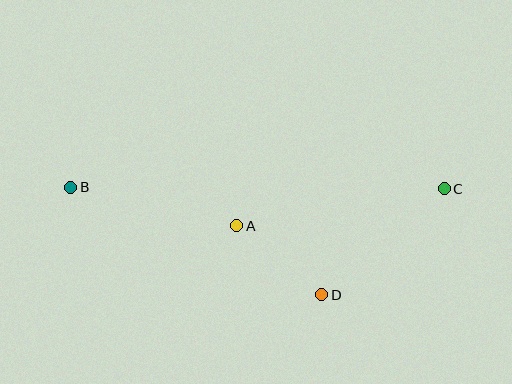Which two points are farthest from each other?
Points B and C are farthest from each other.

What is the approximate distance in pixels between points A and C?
The distance between A and C is approximately 211 pixels.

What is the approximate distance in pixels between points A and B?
The distance between A and B is approximately 170 pixels.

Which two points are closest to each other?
Points A and D are closest to each other.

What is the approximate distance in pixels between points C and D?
The distance between C and D is approximately 162 pixels.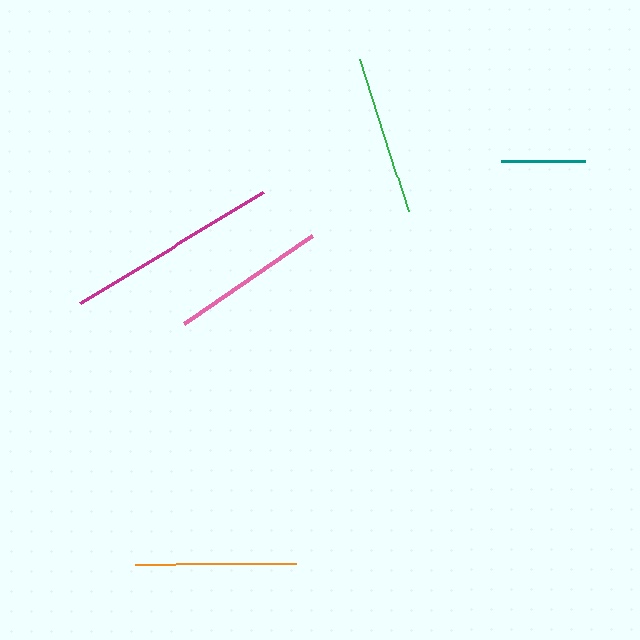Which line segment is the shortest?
The teal line is the shortest at approximately 84 pixels.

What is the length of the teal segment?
The teal segment is approximately 84 pixels long.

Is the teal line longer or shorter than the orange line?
The orange line is longer than the teal line.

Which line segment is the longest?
The magenta line is the longest at approximately 213 pixels.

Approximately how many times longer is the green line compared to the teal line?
The green line is approximately 1.9 times the length of the teal line.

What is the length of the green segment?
The green segment is approximately 159 pixels long.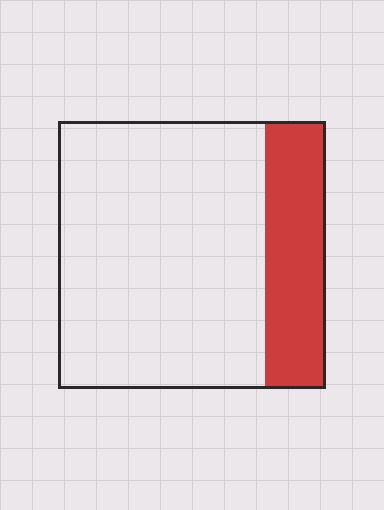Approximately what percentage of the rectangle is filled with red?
Approximately 25%.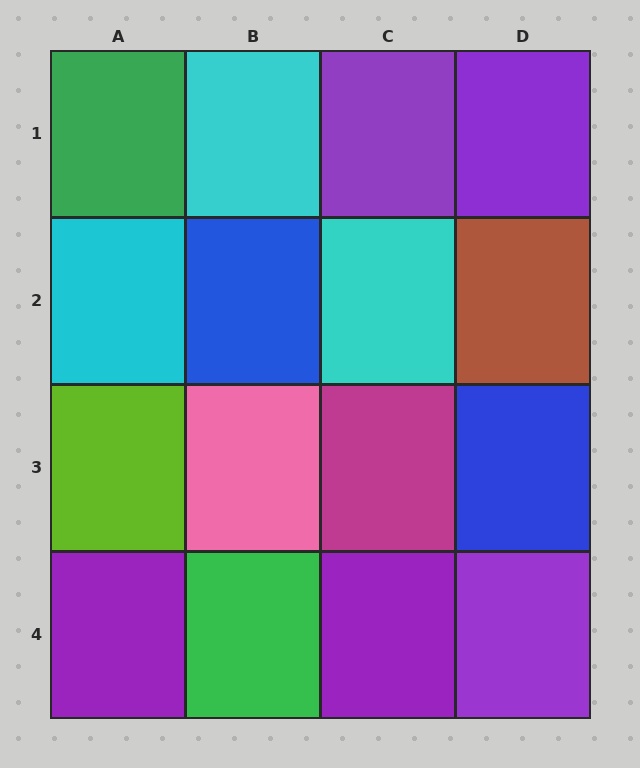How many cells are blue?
2 cells are blue.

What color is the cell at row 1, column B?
Cyan.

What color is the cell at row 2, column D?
Brown.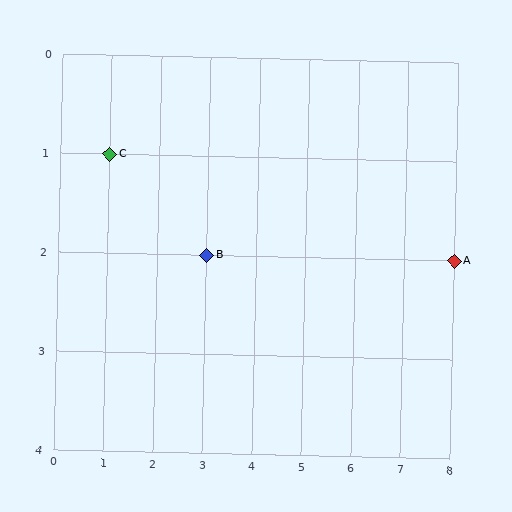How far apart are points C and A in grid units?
Points C and A are 7 columns and 1 row apart (about 7.1 grid units diagonally).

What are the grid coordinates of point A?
Point A is at grid coordinates (8, 2).